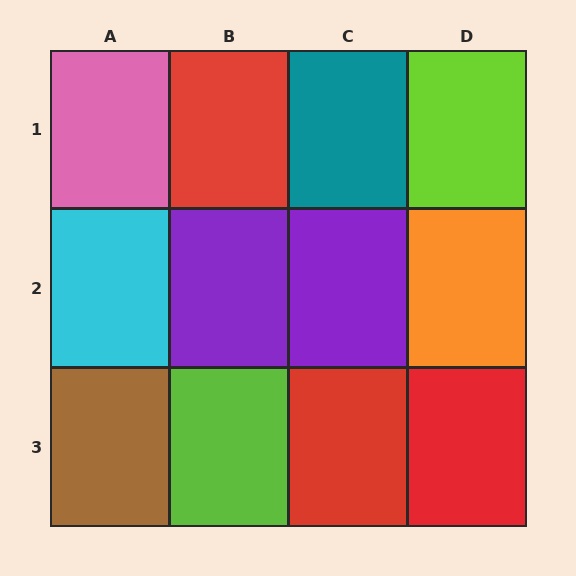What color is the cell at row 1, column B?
Red.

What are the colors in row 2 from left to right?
Cyan, purple, purple, orange.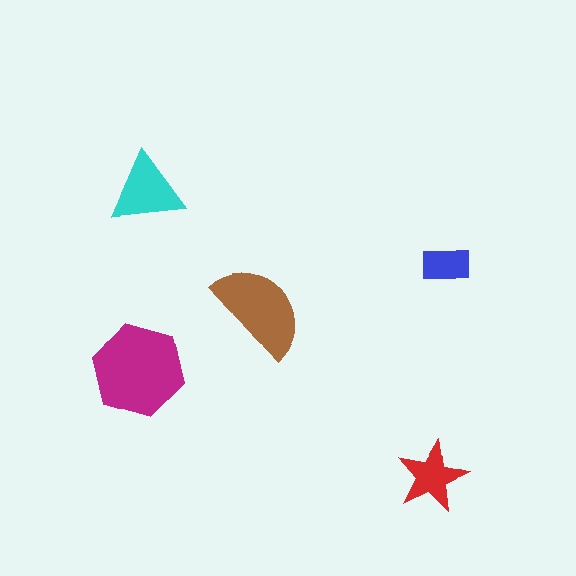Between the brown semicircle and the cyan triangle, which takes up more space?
The brown semicircle.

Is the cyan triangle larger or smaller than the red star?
Larger.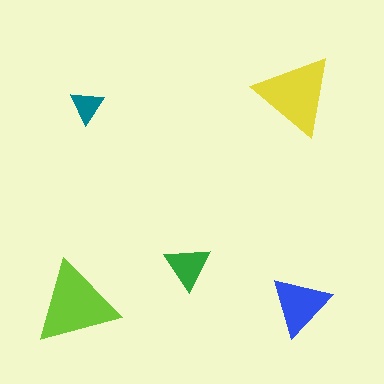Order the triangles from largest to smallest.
the lime one, the yellow one, the blue one, the green one, the teal one.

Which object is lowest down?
The lime triangle is bottommost.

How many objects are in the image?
There are 5 objects in the image.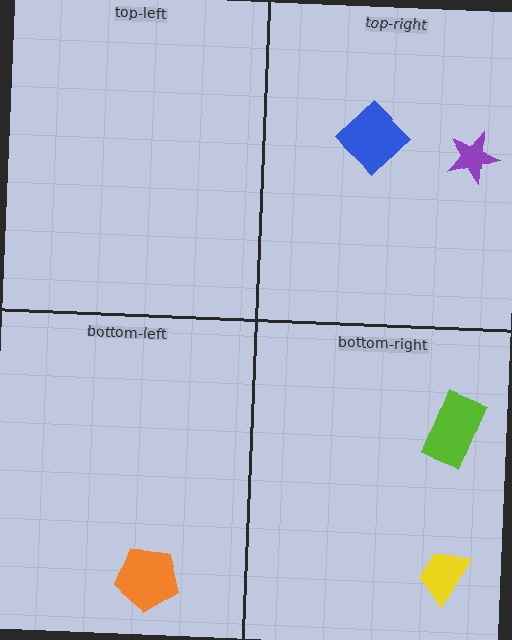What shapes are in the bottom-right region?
The lime rectangle, the yellow trapezoid.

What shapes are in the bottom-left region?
The orange pentagon.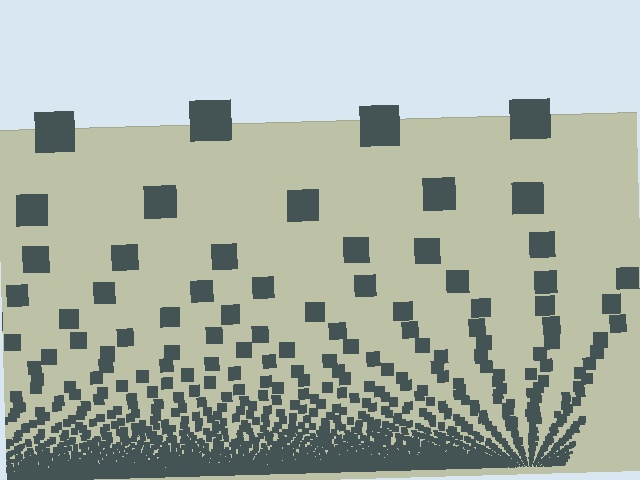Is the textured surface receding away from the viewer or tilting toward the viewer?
The surface appears to tilt toward the viewer. Texture elements get larger and sparser toward the top.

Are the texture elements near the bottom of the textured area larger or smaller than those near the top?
Smaller. The gradient is inverted — elements near the bottom are smaller and denser.